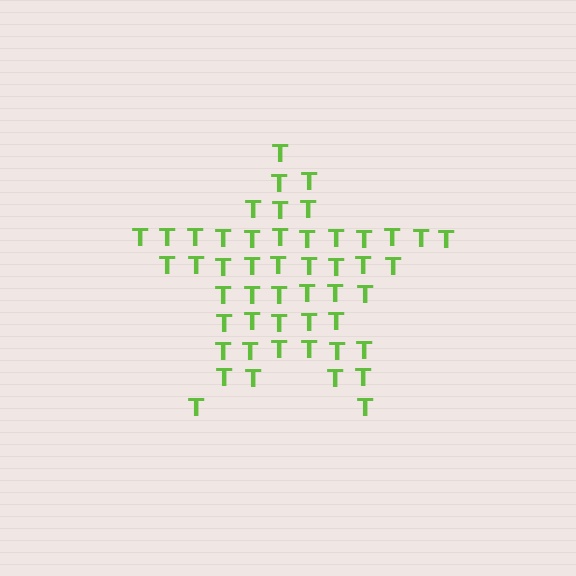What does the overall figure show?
The overall figure shows a star.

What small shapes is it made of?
It is made of small letter T's.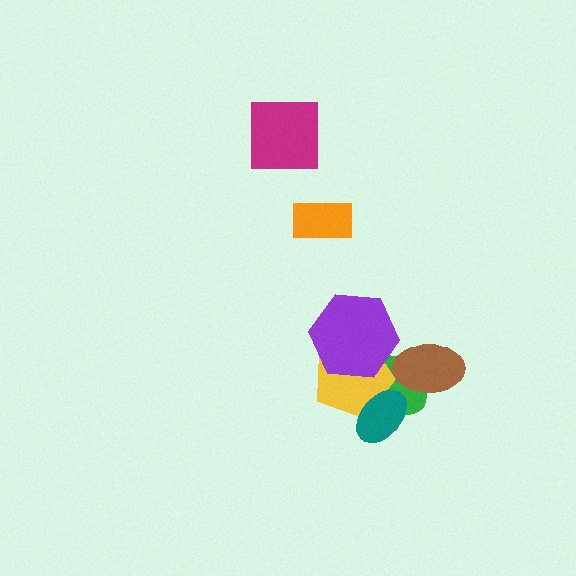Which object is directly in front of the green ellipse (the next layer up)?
The brown ellipse is directly in front of the green ellipse.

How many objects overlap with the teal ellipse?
2 objects overlap with the teal ellipse.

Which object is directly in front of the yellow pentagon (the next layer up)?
The purple hexagon is directly in front of the yellow pentagon.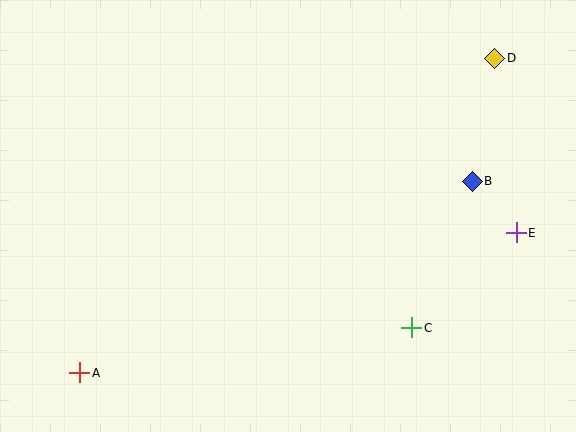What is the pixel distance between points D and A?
The distance between D and A is 521 pixels.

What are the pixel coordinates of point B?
Point B is at (472, 181).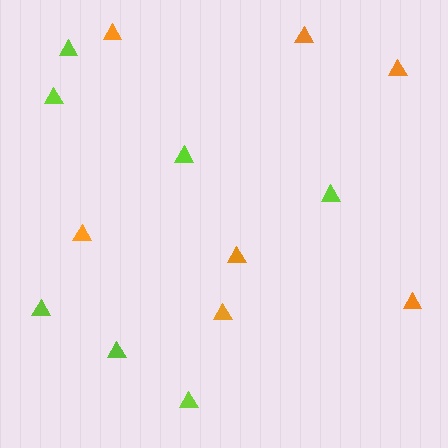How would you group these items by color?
There are 2 groups: one group of lime triangles (7) and one group of orange triangles (7).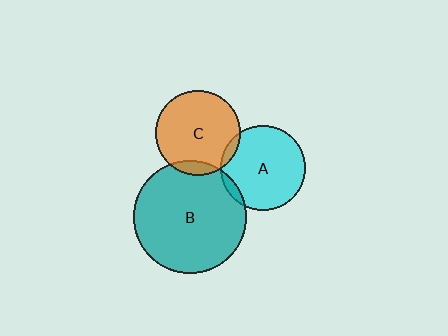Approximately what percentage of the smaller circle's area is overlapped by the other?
Approximately 5%.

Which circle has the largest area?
Circle B (teal).